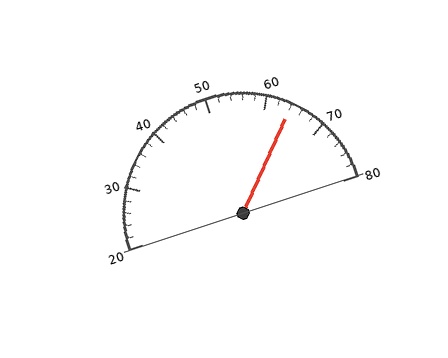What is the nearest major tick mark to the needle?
The nearest major tick mark is 60.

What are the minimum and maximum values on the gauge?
The gauge ranges from 20 to 80.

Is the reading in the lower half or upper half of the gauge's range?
The reading is in the upper half of the range (20 to 80).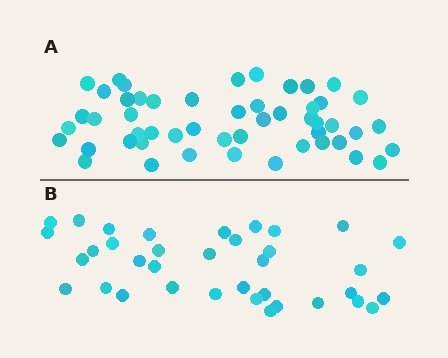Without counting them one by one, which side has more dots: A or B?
Region A (the top region) has more dots.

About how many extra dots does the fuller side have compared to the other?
Region A has approximately 15 more dots than region B.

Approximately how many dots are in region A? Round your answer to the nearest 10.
About 50 dots. (The exact count is 51, which rounds to 50.)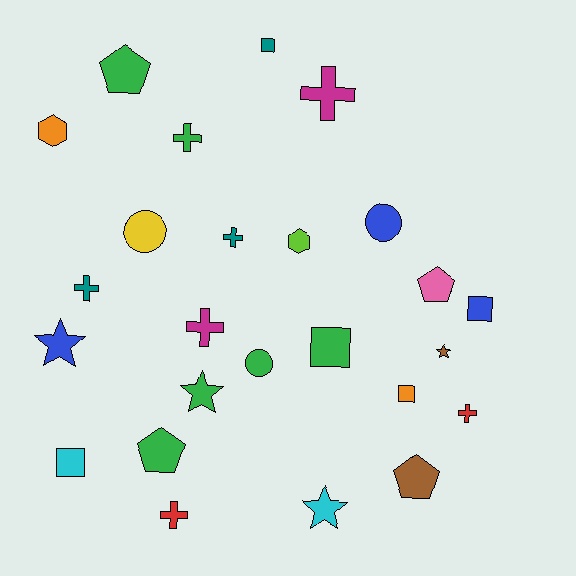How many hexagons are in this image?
There are 2 hexagons.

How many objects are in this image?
There are 25 objects.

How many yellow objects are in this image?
There is 1 yellow object.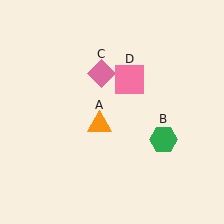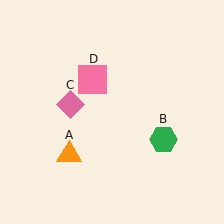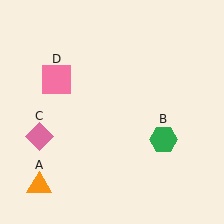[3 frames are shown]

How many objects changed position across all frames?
3 objects changed position: orange triangle (object A), pink diamond (object C), pink square (object D).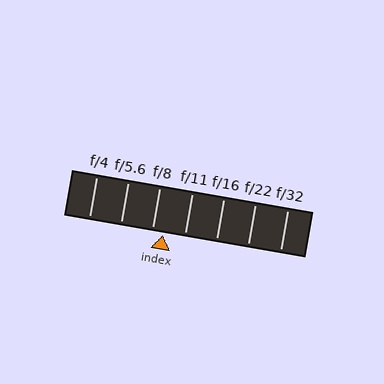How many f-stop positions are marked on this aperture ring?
There are 7 f-stop positions marked.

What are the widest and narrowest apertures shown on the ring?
The widest aperture shown is f/4 and the narrowest is f/32.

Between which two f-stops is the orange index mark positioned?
The index mark is between f/8 and f/11.